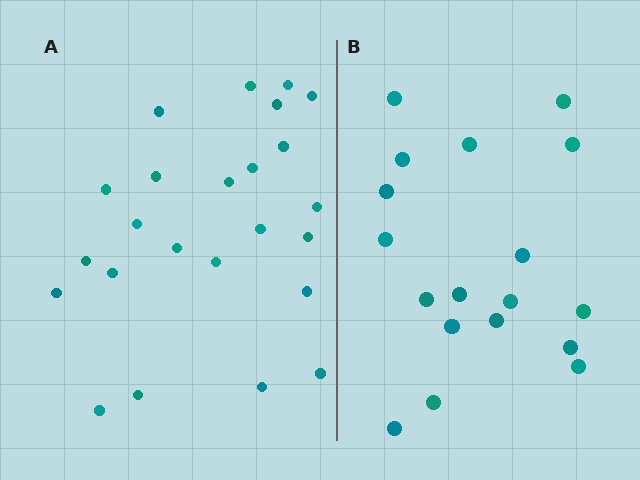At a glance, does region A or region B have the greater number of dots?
Region A (the left region) has more dots.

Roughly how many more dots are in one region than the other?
Region A has about 6 more dots than region B.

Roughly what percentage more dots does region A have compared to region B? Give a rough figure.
About 35% more.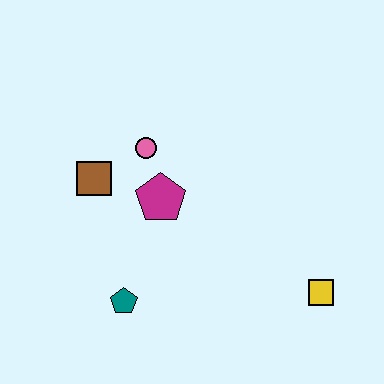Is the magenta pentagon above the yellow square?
Yes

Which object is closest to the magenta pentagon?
The pink circle is closest to the magenta pentagon.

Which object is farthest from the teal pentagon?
The yellow square is farthest from the teal pentagon.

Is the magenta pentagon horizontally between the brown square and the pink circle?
No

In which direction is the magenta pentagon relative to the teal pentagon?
The magenta pentagon is above the teal pentagon.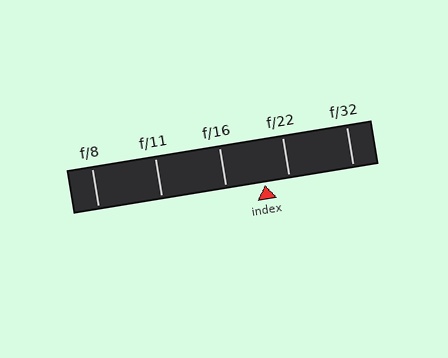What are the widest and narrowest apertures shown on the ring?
The widest aperture shown is f/8 and the narrowest is f/32.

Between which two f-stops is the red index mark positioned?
The index mark is between f/16 and f/22.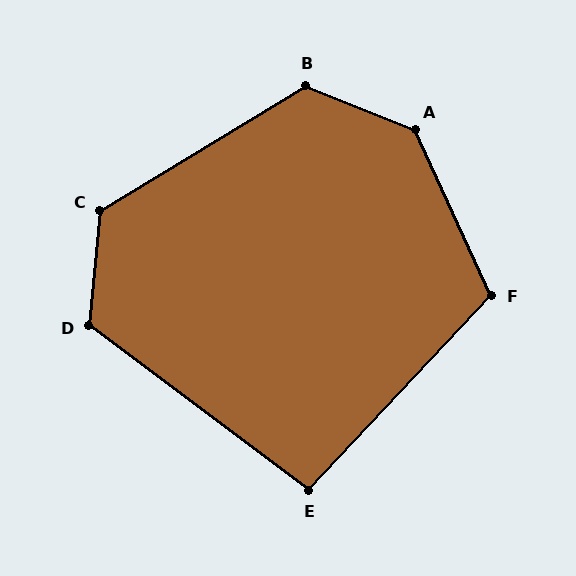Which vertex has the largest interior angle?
A, at approximately 136 degrees.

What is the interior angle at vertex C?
Approximately 127 degrees (obtuse).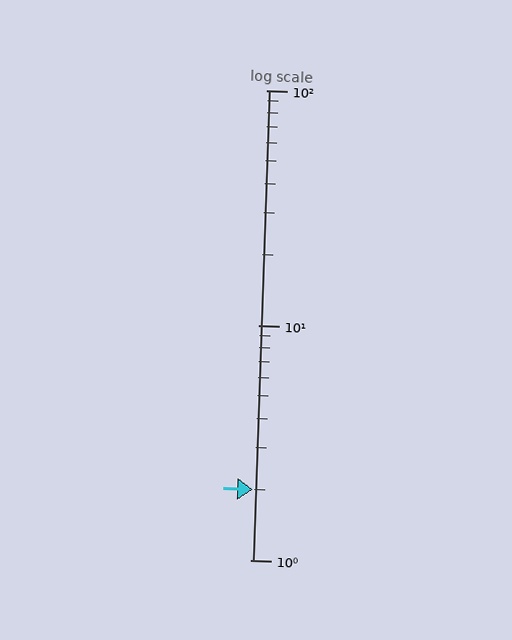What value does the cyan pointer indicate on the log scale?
The pointer indicates approximately 2.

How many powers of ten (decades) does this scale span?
The scale spans 2 decades, from 1 to 100.